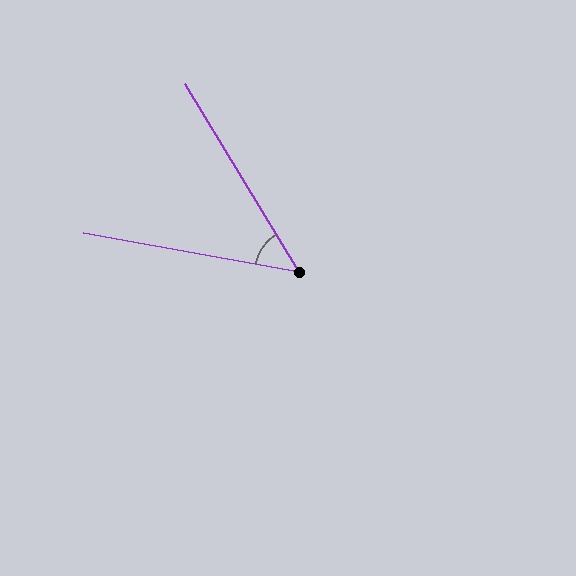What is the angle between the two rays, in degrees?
Approximately 49 degrees.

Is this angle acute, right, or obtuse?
It is acute.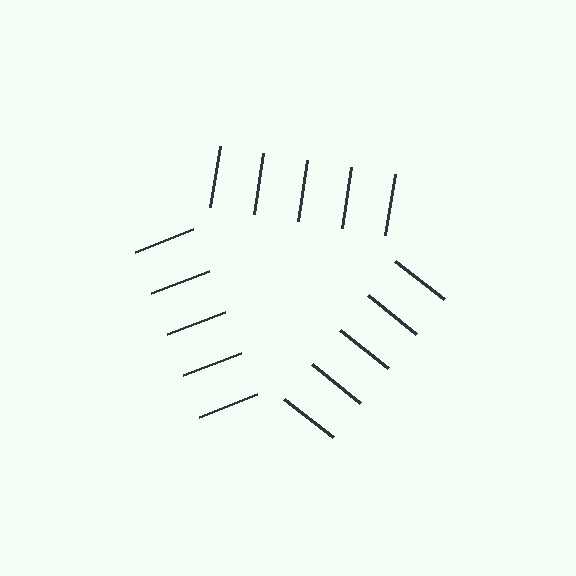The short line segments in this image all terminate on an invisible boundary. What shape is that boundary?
An illusory triangle — the line segments terminate on its edges but no continuous stroke is drawn.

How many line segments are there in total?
15 — 5 along each of the 3 edges.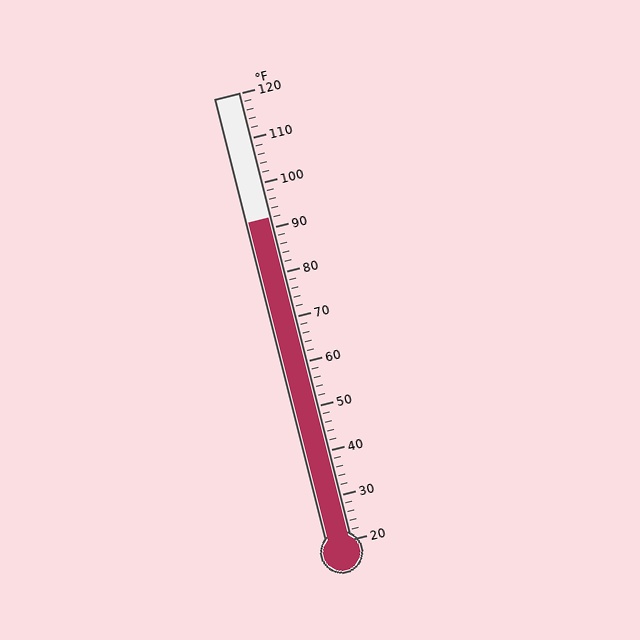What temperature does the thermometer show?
The thermometer shows approximately 92°F.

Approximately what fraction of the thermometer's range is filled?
The thermometer is filled to approximately 70% of its range.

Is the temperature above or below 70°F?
The temperature is above 70°F.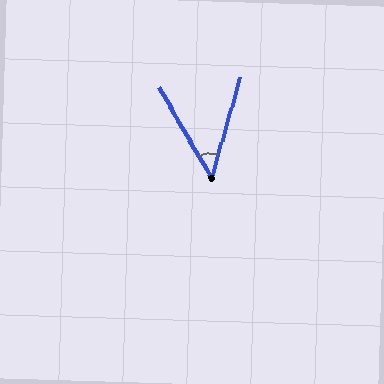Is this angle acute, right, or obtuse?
It is acute.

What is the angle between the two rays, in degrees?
Approximately 46 degrees.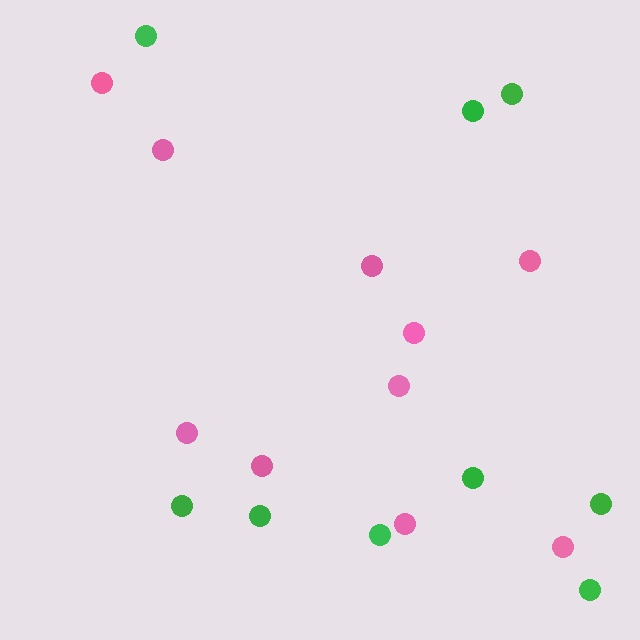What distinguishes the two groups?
There are 2 groups: one group of green circles (9) and one group of pink circles (10).